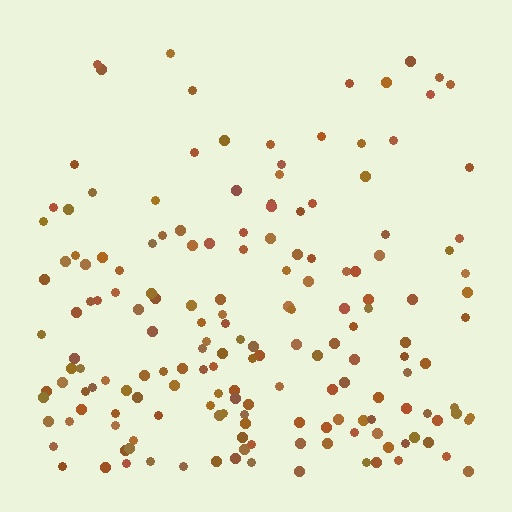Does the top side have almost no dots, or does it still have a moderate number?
Still a moderate number, just noticeably fewer than the bottom.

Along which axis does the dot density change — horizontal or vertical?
Vertical.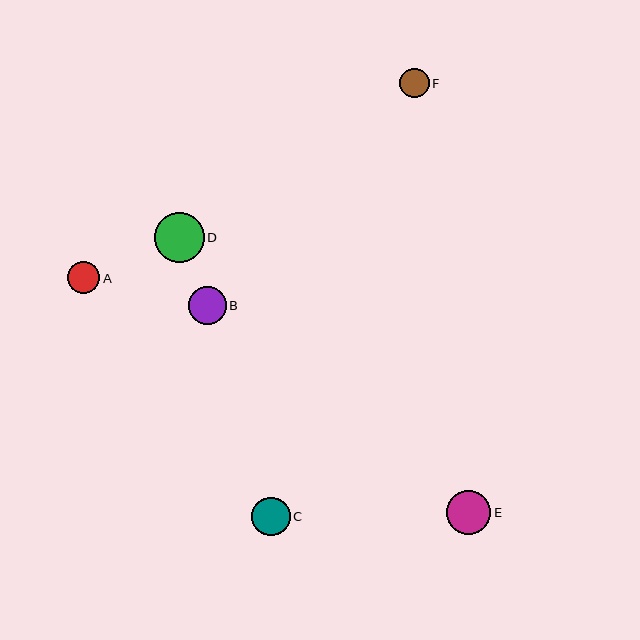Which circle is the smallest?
Circle F is the smallest with a size of approximately 30 pixels.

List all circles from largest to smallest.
From largest to smallest: D, E, C, B, A, F.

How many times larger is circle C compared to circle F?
Circle C is approximately 1.3 times the size of circle F.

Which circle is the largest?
Circle D is the largest with a size of approximately 50 pixels.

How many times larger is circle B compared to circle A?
Circle B is approximately 1.2 times the size of circle A.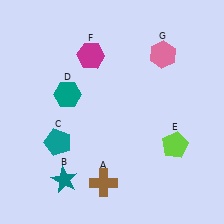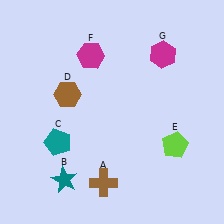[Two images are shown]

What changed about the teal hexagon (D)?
In Image 1, D is teal. In Image 2, it changed to brown.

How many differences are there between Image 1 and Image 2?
There are 2 differences between the two images.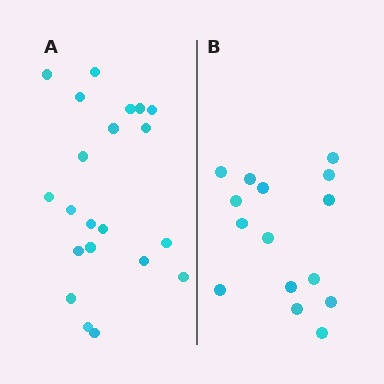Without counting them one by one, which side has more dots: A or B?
Region A (the left region) has more dots.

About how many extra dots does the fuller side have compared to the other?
Region A has about 6 more dots than region B.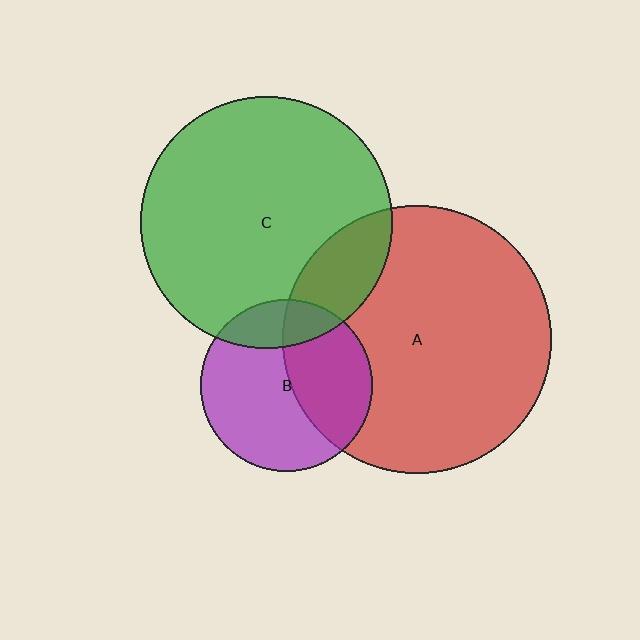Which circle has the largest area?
Circle A (red).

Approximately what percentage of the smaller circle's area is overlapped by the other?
Approximately 40%.